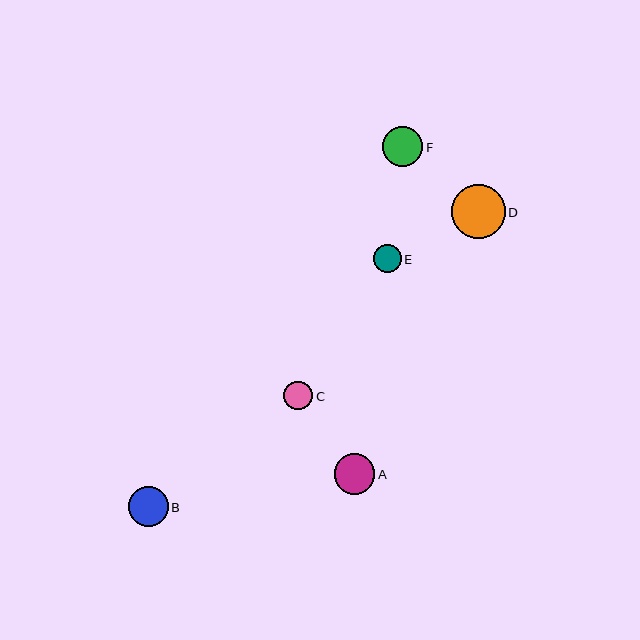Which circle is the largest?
Circle D is the largest with a size of approximately 54 pixels.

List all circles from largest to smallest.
From largest to smallest: D, A, F, B, C, E.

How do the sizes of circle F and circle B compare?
Circle F and circle B are approximately the same size.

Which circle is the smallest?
Circle E is the smallest with a size of approximately 28 pixels.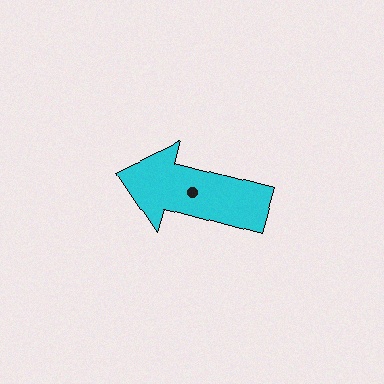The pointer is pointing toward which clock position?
Roughly 10 o'clock.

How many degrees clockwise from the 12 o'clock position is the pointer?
Approximately 285 degrees.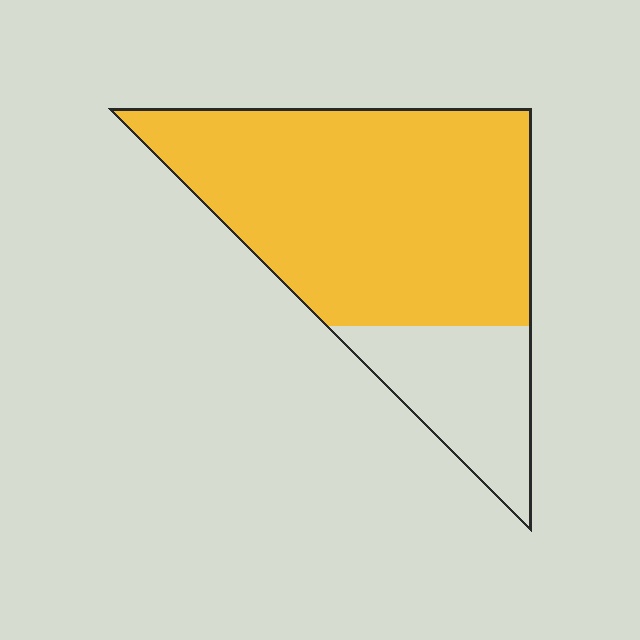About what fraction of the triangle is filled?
About three quarters (3/4).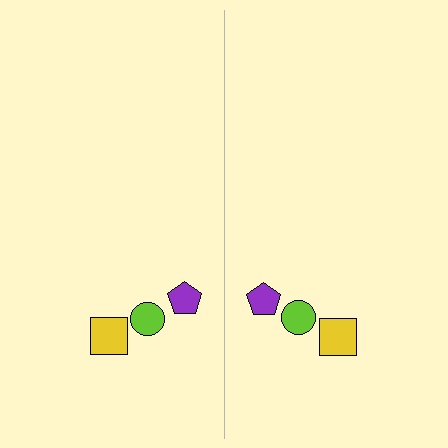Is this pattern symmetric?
Yes, this pattern has bilateral (reflection) symmetry.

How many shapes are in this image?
There are 6 shapes in this image.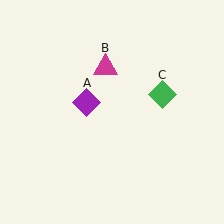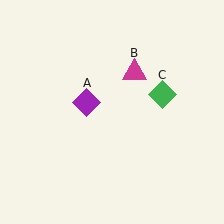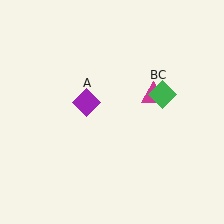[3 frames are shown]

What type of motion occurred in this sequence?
The magenta triangle (object B) rotated clockwise around the center of the scene.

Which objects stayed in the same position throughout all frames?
Purple diamond (object A) and green diamond (object C) remained stationary.